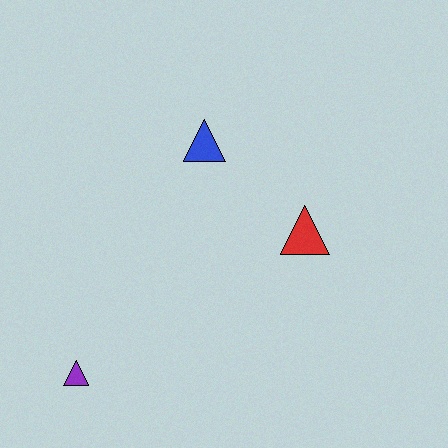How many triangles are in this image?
There are 3 triangles.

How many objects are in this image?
There are 3 objects.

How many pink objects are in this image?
There are no pink objects.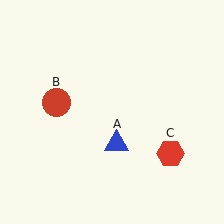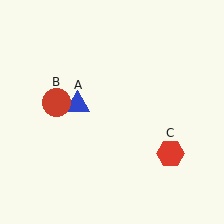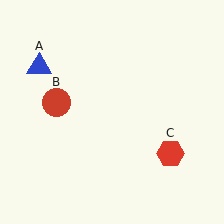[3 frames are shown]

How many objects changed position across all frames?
1 object changed position: blue triangle (object A).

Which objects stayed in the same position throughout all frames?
Red circle (object B) and red hexagon (object C) remained stationary.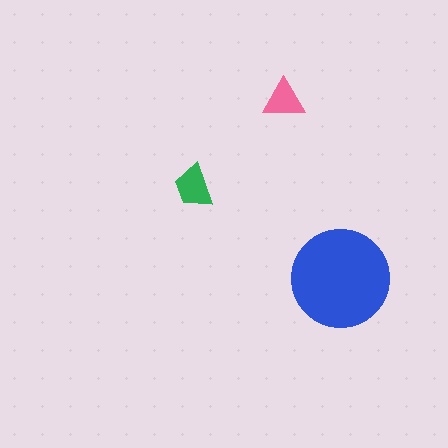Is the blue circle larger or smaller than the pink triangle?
Larger.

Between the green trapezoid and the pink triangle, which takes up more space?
The green trapezoid.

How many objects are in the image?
There are 3 objects in the image.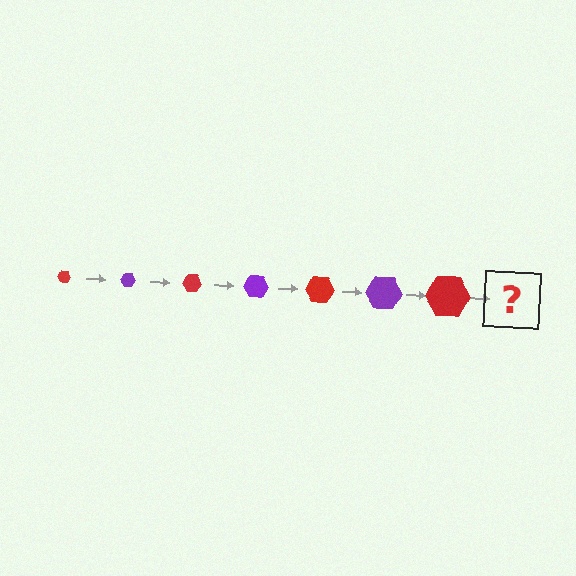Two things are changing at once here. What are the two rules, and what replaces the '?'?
The two rules are that the hexagon grows larger each step and the color cycles through red and purple. The '?' should be a purple hexagon, larger than the previous one.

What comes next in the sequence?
The next element should be a purple hexagon, larger than the previous one.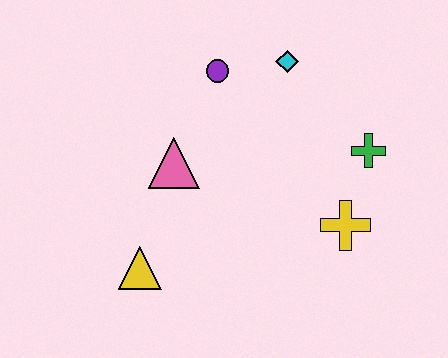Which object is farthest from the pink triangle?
The green cross is farthest from the pink triangle.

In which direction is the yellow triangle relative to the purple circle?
The yellow triangle is below the purple circle.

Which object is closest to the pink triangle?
The purple circle is closest to the pink triangle.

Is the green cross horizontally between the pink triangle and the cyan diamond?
No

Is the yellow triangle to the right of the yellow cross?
No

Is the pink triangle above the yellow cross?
Yes